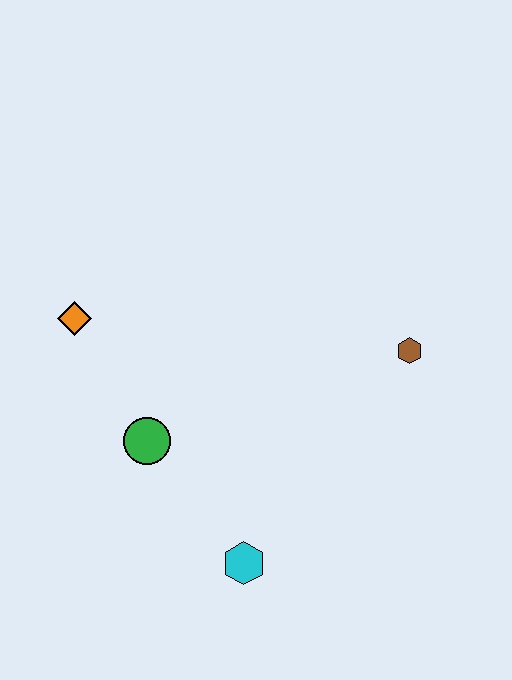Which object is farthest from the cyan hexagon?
The orange diamond is farthest from the cyan hexagon.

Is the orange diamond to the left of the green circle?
Yes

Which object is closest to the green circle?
The orange diamond is closest to the green circle.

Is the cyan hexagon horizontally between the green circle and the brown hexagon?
Yes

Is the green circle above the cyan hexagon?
Yes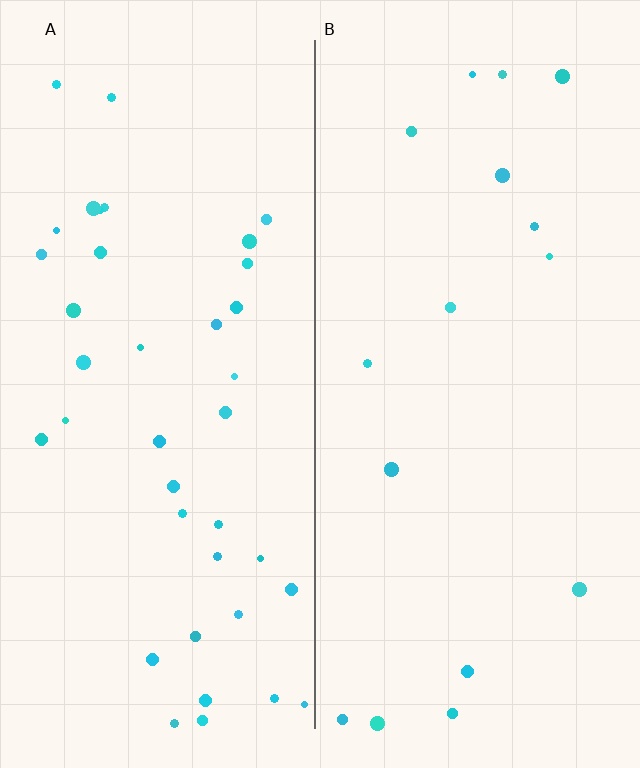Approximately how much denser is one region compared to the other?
Approximately 2.4× — region A over region B.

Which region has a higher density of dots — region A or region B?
A (the left).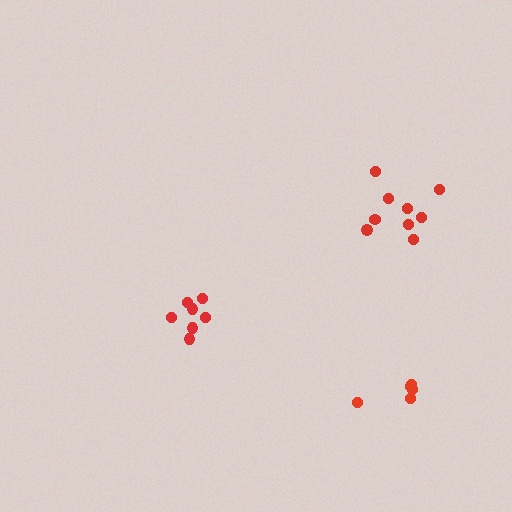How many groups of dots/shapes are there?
There are 3 groups.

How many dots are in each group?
Group 1: 9 dots, Group 2: 5 dots, Group 3: 7 dots (21 total).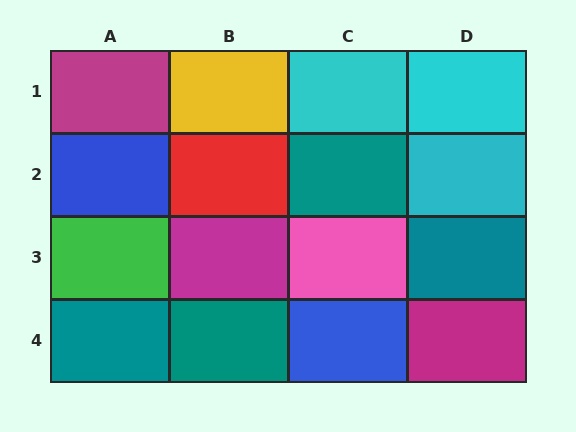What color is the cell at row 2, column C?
Teal.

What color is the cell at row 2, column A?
Blue.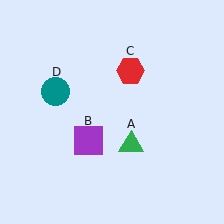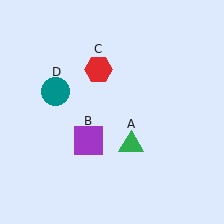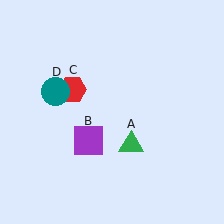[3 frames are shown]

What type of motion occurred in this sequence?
The red hexagon (object C) rotated counterclockwise around the center of the scene.